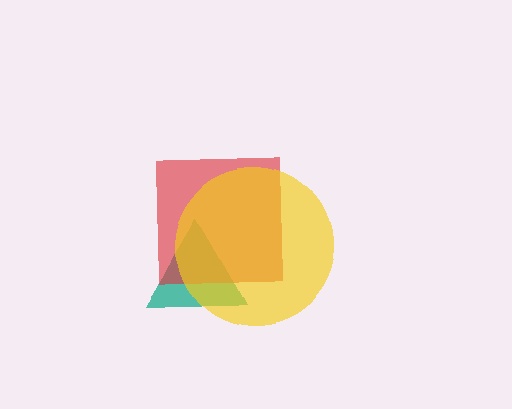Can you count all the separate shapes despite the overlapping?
Yes, there are 3 separate shapes.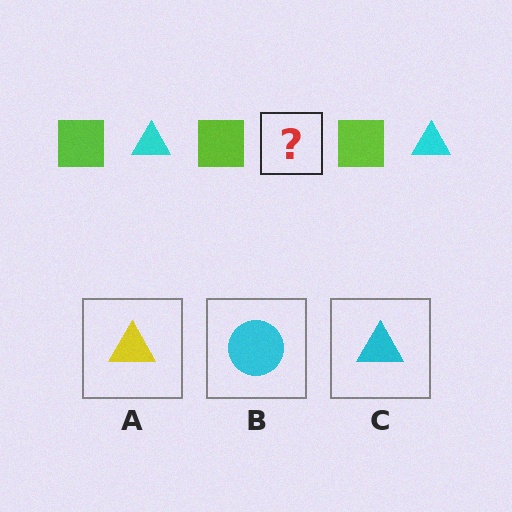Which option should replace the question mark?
Option C.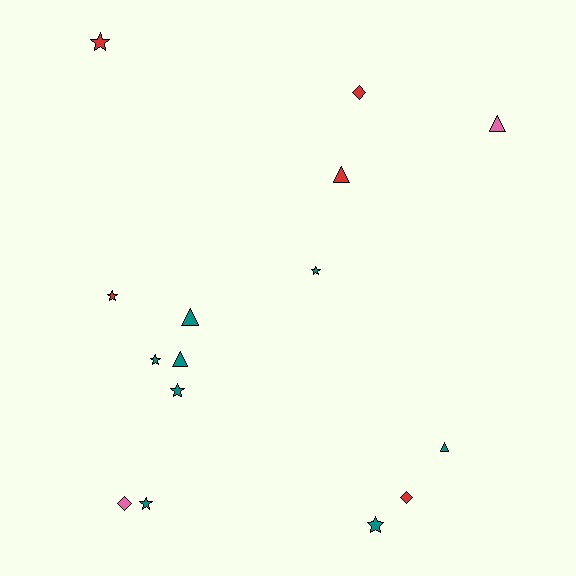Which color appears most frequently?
Teal, with 8 objects.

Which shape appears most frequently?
Star, with 7 objects.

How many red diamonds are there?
There are 2 red diamonds.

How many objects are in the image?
There are 15 objects.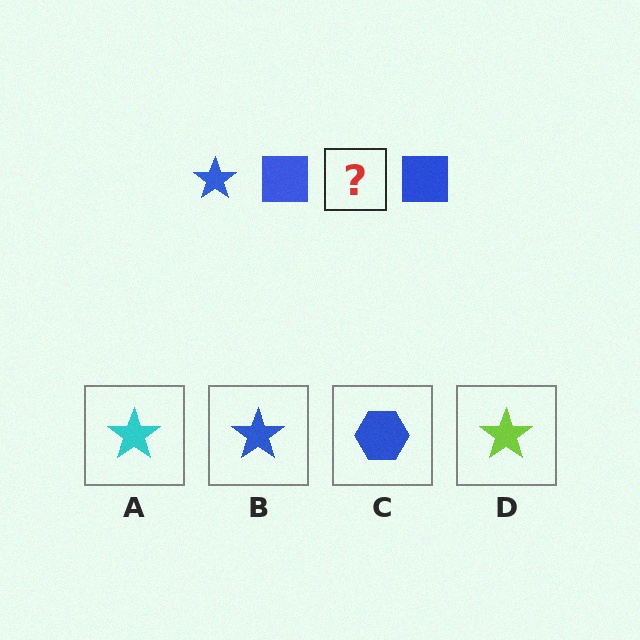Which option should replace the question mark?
Option B.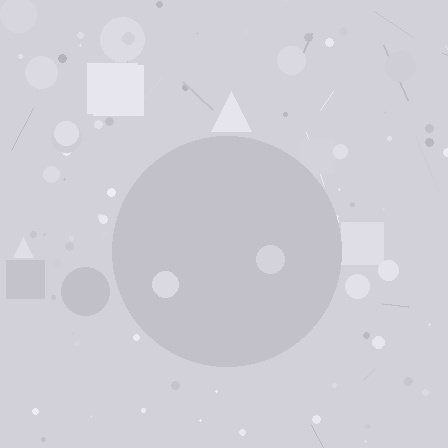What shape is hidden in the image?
A circle is hidden in the image.